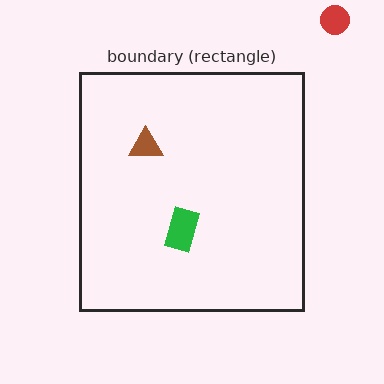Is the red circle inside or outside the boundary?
Outside.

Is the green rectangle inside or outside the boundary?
Inside.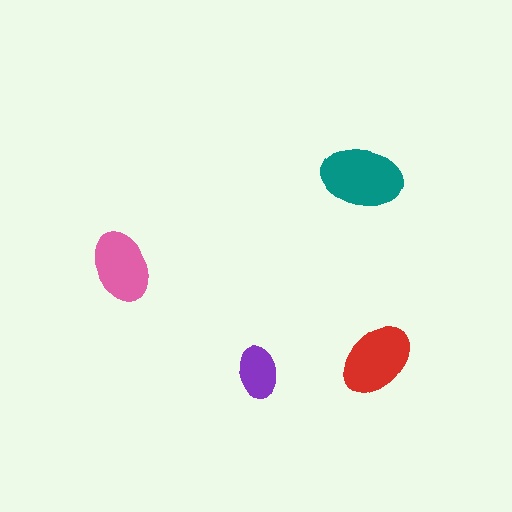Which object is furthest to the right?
The red ellipse is rightmost.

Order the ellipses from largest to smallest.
the teal one, the red one, the pink one, the purple one.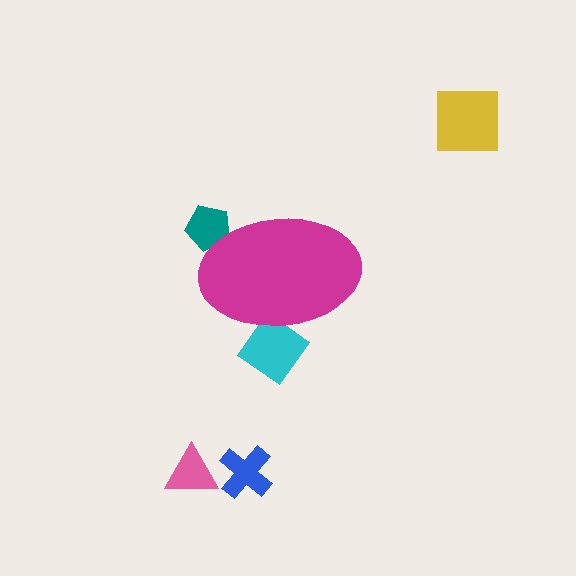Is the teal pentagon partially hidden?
Yes, the teal pentagon is partially hidden behind the magenta ellipse.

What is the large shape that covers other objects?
A magenta ellipse.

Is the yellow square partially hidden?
No, the yellow square is fully visible.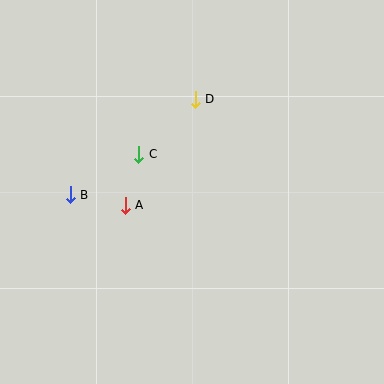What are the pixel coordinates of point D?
Point D is at (195, 99).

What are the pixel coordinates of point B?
Point B is at (70, 195).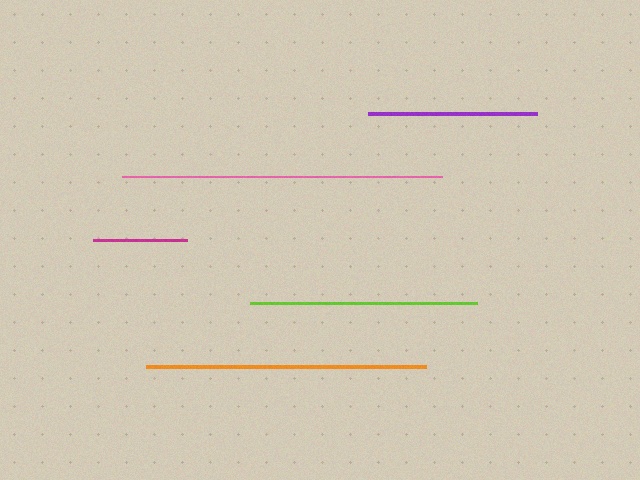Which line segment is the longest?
The pink line is the longest at approximately 320 pixels.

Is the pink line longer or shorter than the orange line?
The pink line is longer than the orange line.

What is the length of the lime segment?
The lime segment is approximately 226 pixels long.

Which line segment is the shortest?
The magenta line is the shortest at approximately 94 pixels.